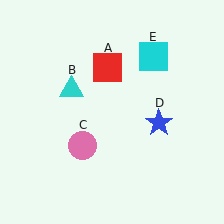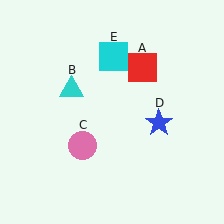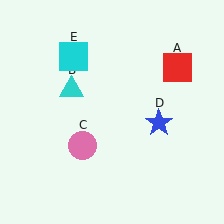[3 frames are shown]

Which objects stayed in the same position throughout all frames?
Cyan triangle (object B) and pink circle (object C) and blue star (object D) remained stationary.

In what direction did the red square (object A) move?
The red square (object A) moved right.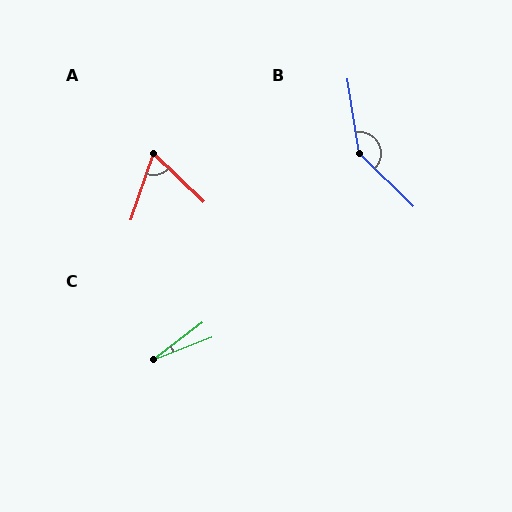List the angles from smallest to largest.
C (16°), A (65°), B (144°).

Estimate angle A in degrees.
Approximately 65 degrees.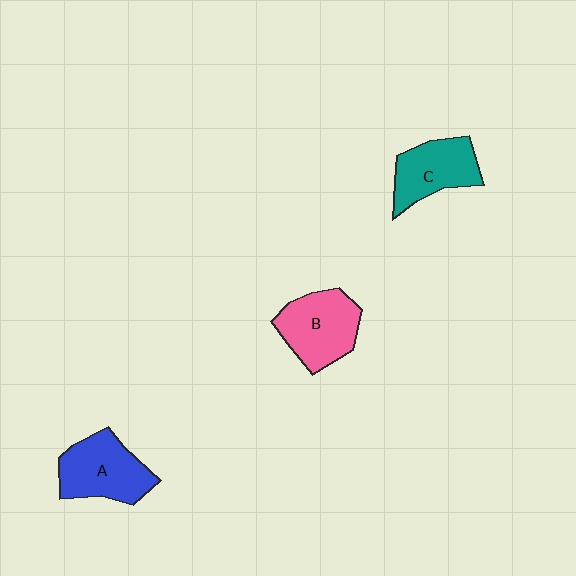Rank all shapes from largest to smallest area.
From largest to smallest: B (pink), A (blue), C (teal).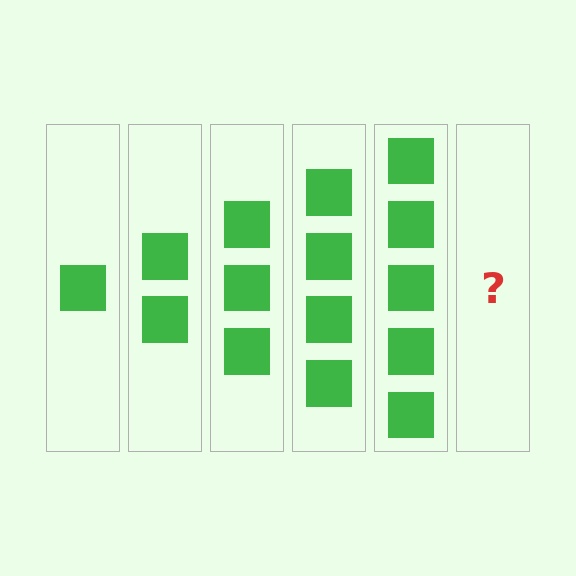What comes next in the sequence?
The next element should be 6 squares.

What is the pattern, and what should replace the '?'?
The pattern is that each step adds one more square. The '?' should be 6 squares.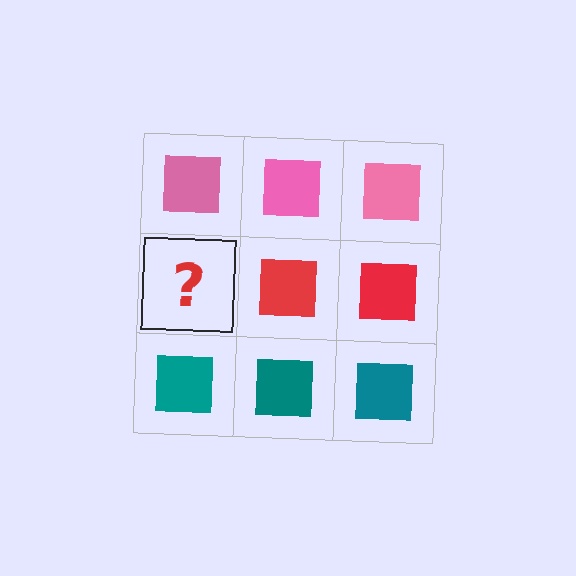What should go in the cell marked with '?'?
The missing cell should contain a red square.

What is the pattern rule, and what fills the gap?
The rule is that each row has a consistent color. The gap should be filled with a red square.